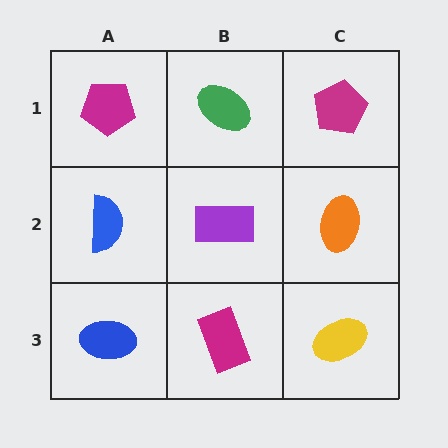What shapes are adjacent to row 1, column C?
An orange ellipse (row 2, column C), a green ellipse (row 1, column B).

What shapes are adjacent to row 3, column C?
An orange ellipse (row 2, column C), a magenta rectangle (row 3, column B).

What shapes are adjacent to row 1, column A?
A blue semicircle (row 2, column A), a green ellipse (row 1, column B).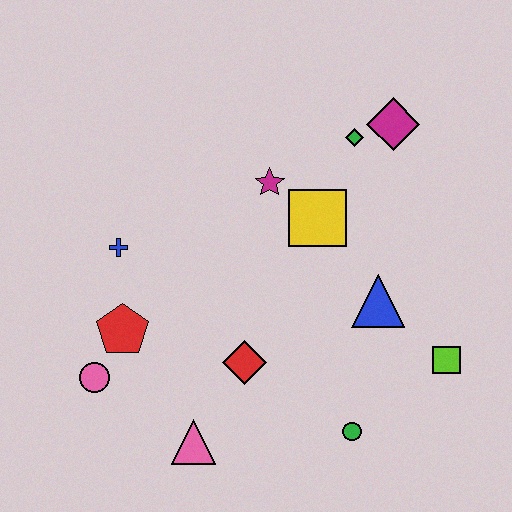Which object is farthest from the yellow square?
The pink circle is farthest from the yellow square.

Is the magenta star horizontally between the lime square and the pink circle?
Yes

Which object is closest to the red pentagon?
The pink circle is closest to the red pentagon.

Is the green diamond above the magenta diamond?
No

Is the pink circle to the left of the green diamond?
Yes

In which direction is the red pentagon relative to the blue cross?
The red pentagon is below the blue cross.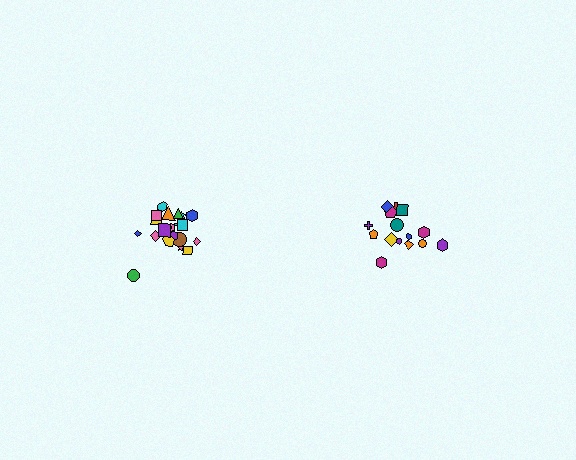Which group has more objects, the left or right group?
The left group.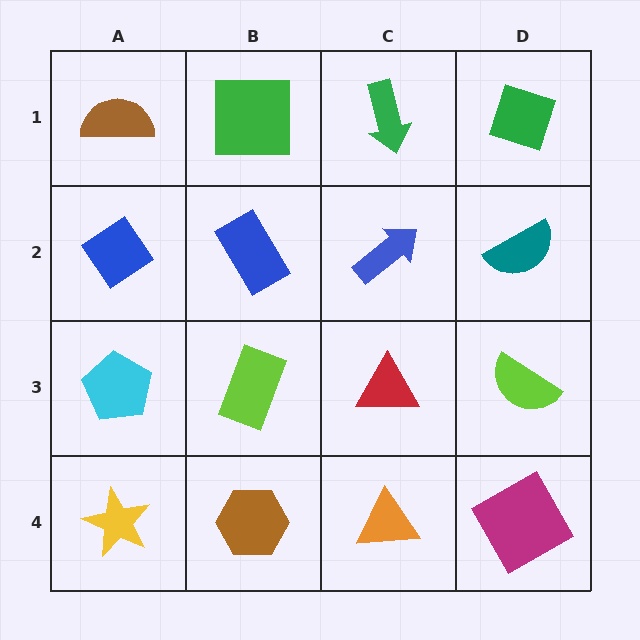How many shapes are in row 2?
4 shapes.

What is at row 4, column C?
An orange triangle.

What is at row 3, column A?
A cyan pentagon.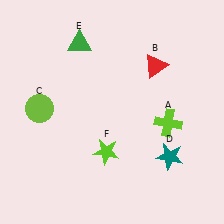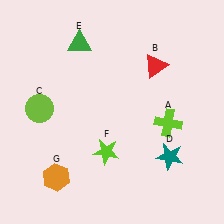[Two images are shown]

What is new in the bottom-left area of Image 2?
An orange hexagon (G) was added in the bottom-left area of Image 2.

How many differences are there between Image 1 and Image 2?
There is 1 difference between the two images.